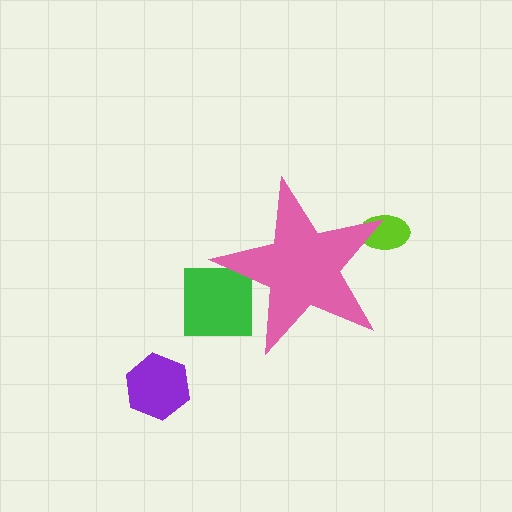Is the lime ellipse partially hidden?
Yes, the lime ellipse is partially hidden behind the pink star.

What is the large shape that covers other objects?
A pink star.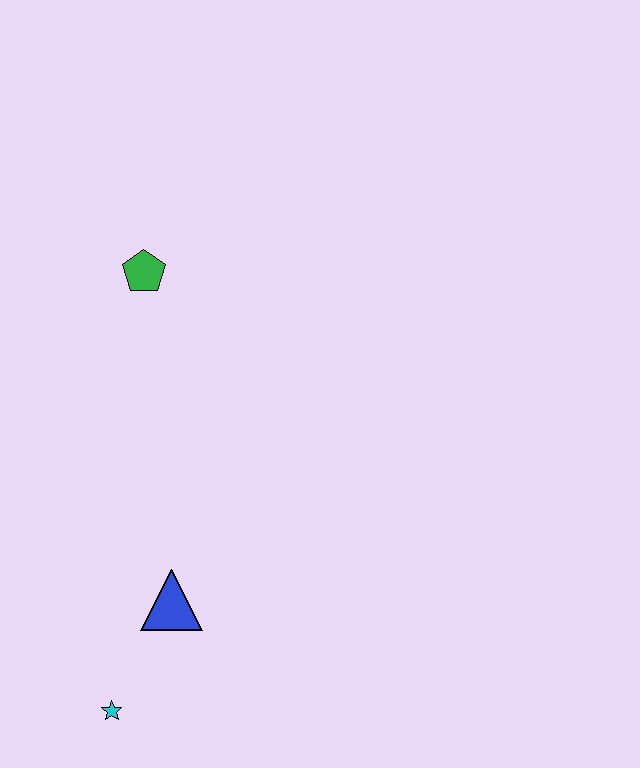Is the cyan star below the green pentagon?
Yes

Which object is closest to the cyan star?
The blue triangle is closest to the cyan star.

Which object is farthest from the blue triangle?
The green pentagon is farthest from the blue triangle.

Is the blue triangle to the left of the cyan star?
No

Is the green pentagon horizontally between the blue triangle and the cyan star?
Yes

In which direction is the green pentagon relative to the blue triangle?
The green pentagon is above the blue triangle.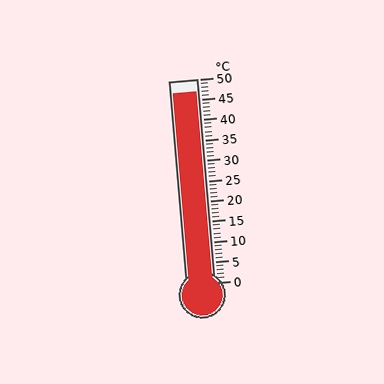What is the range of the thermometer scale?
The thermometer scale ranges from 0°C to 50°C.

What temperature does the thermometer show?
The thermometer shows approximately 47°C.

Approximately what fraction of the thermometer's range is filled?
The thermometer is filled to approximately 95% of its range.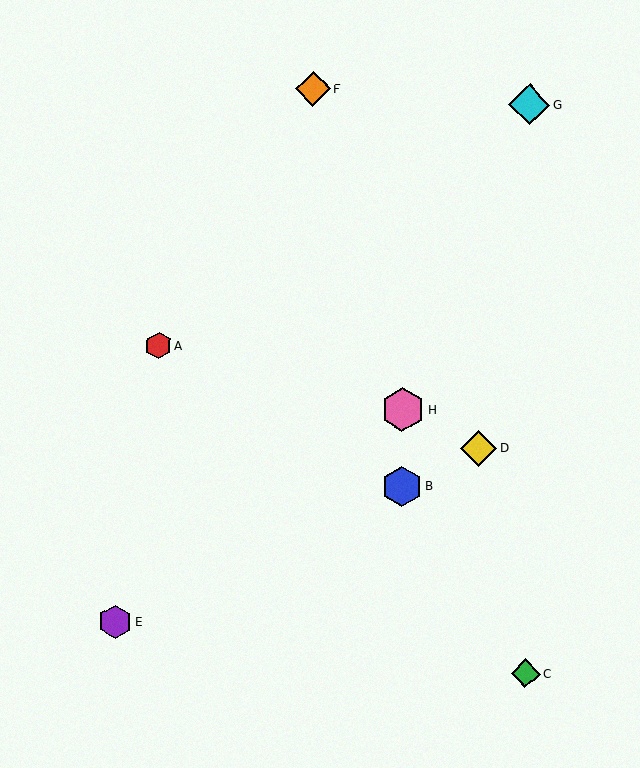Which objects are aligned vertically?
Objects B, H are aligned vertically.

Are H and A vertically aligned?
No, H is at x≈403 and A is at x≈159.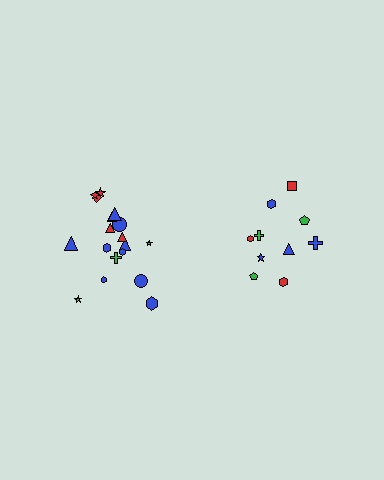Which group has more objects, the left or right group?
The left group.